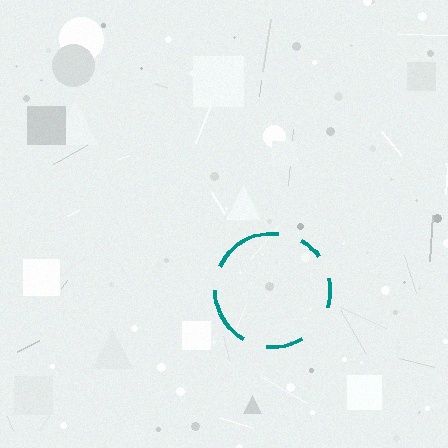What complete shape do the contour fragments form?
The contour fragments form a circle.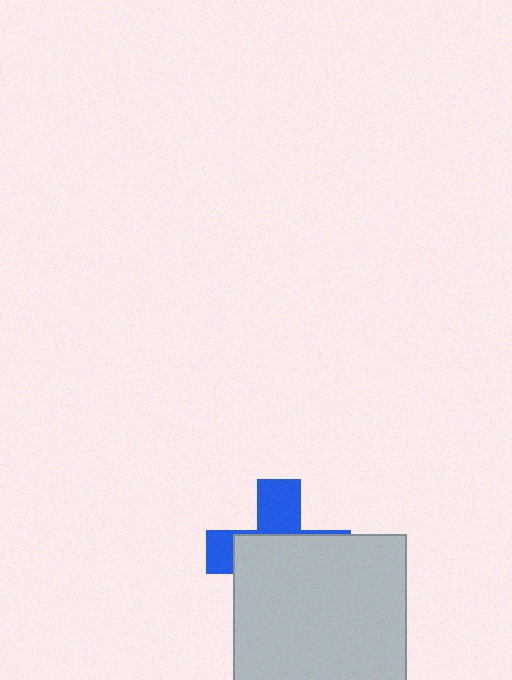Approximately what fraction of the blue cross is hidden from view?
Roughly 64% of the blue cross is hidden behind the light gray rectangle.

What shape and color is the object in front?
The object in front is a light gray rectangle.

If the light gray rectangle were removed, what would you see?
You would see the complete blue cross.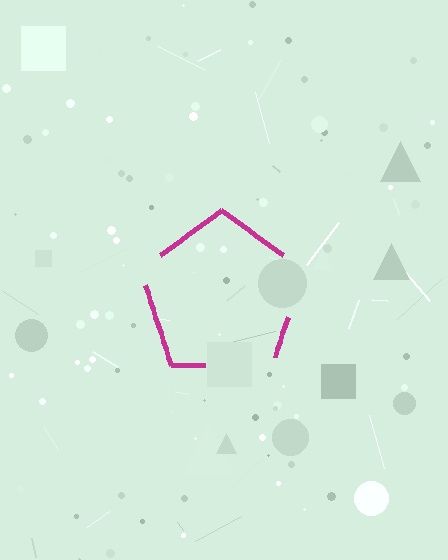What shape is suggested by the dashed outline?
The dashed outline suggests a pentagon.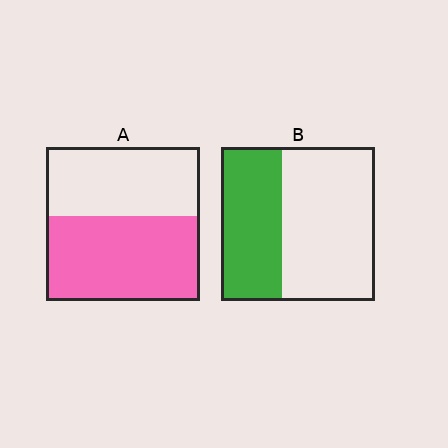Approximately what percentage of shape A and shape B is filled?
A is approximately 55% and B is approximately 40%.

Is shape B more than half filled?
No.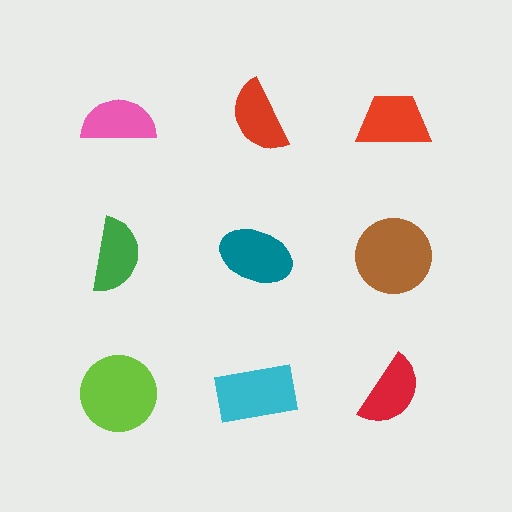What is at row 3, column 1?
A lime circle.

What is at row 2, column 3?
A brown circle.